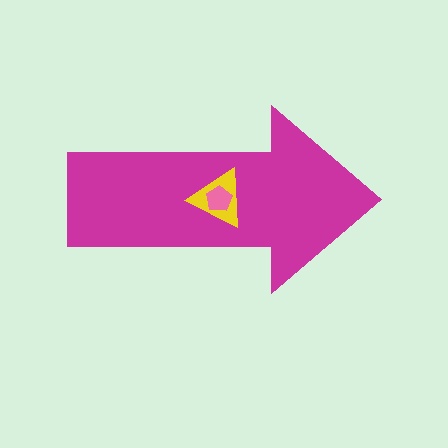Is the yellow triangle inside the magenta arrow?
Yes.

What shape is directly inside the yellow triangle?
The pink pentagon.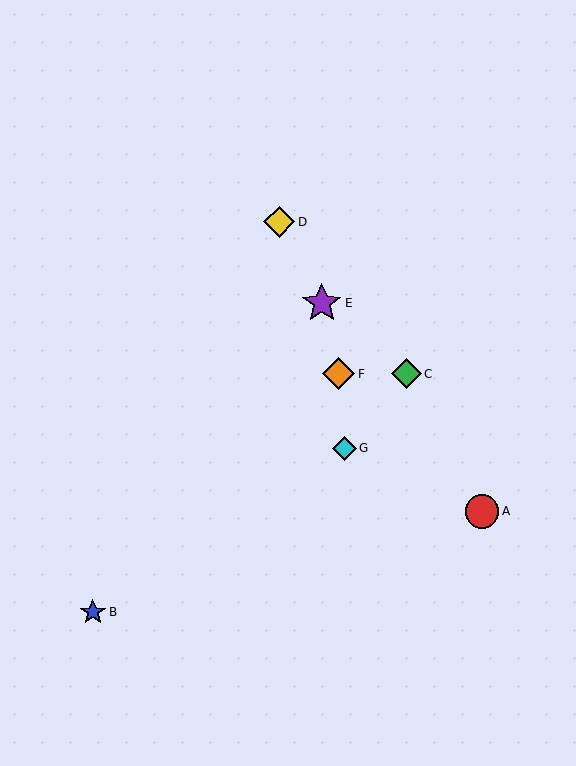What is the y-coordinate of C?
Object C is at y≈374.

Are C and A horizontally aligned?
No, C is at y≈374 and A is at y≈512.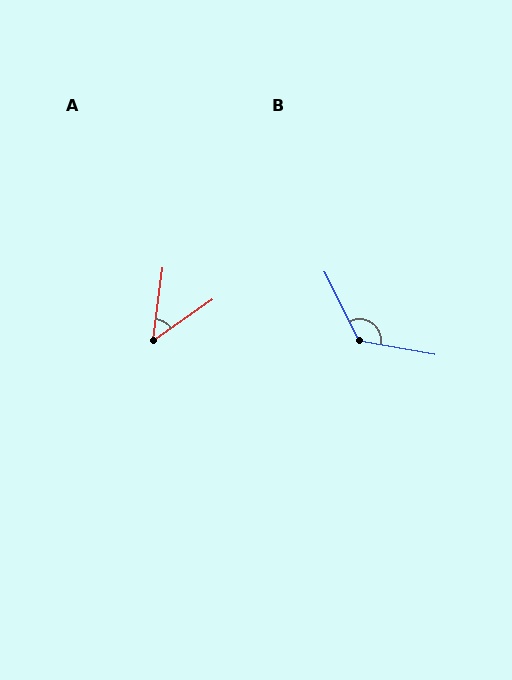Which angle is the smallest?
A, at approximately 48 degrees.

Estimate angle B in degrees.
Approximately 126 degrees.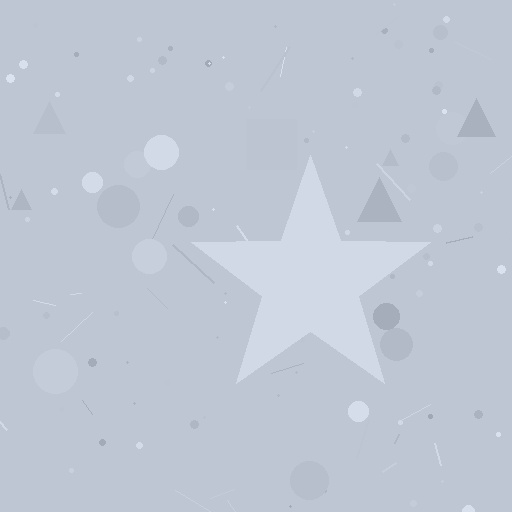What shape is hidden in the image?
A star is hidden in the image.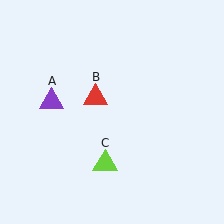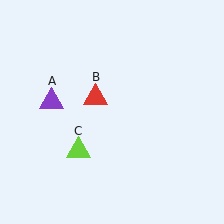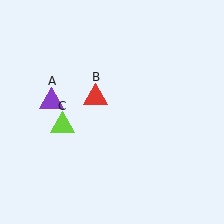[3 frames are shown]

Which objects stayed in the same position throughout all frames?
Purple triangle (object A) and red triangle (object B) remained stationary.